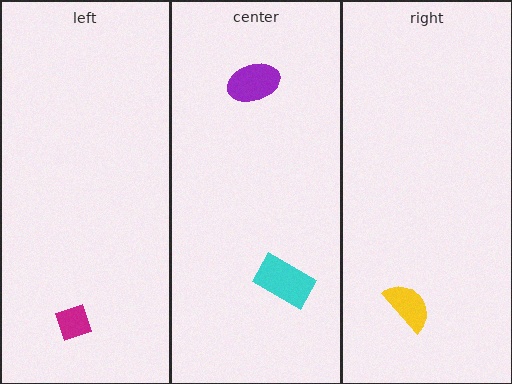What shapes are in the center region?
The cyan rectangle, the purple ellipse.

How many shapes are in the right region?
1.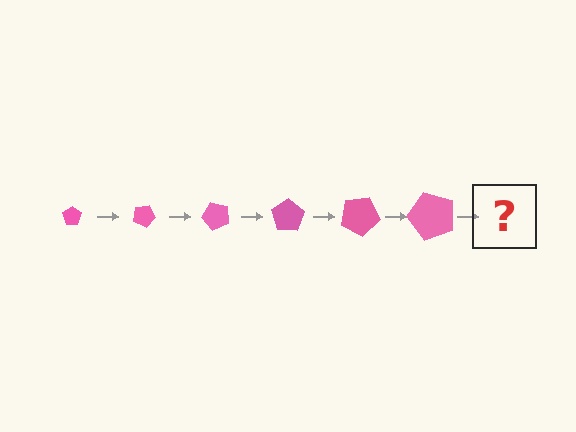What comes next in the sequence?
The next element should be a pentagon, larger than the previous one and rotated 150 degrees from the start.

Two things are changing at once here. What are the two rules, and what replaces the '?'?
The two rules are that the pentagon grows larger each step and it rotates 25 degrees each step. The '?' should be a pentagon, larger than the previous one and rotated 150 degrees from the start.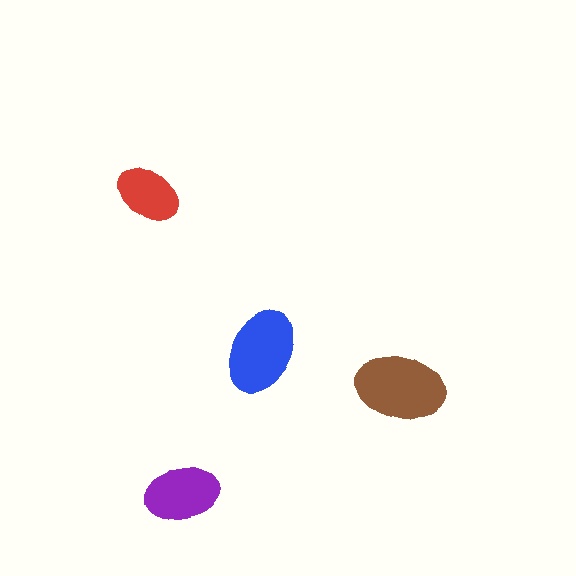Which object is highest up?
The red ellipse is topmost.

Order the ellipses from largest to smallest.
the brown one, the blue one, the purple one, the red one.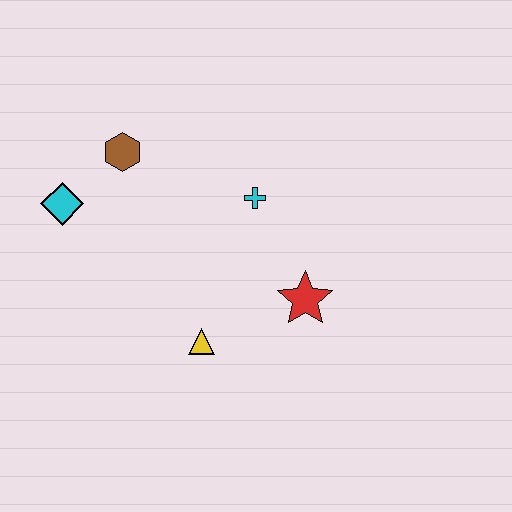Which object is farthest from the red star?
The cyan diamond is farthest from the red star.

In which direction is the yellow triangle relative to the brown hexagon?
The yellow triangle is below the brown hexagon.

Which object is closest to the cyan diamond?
The brown hexagon is closest to the cyan diamond.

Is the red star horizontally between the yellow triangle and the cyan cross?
No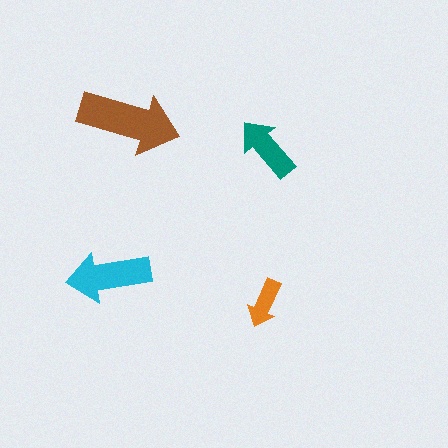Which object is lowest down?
The orange arrow is bottommost.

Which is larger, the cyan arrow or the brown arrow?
The brown one.